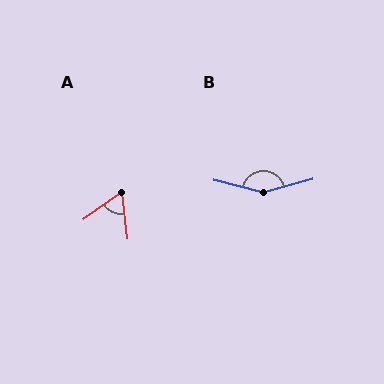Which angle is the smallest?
A, at approximately 61 degrees.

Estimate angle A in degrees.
Approximately 61 degrees.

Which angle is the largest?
B, at approximately 150 degrees.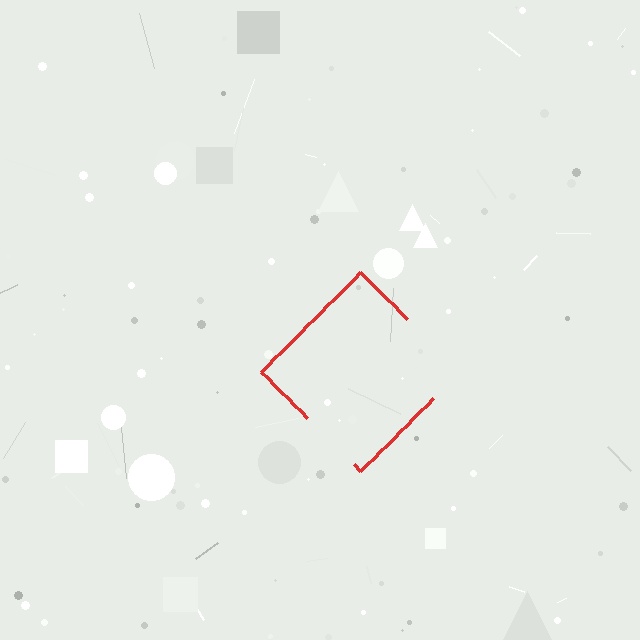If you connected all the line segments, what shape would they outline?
They would outline a diamond.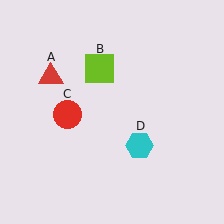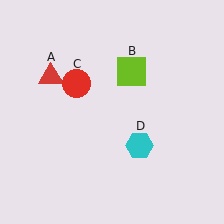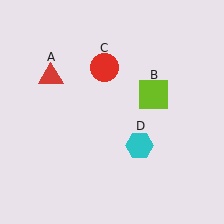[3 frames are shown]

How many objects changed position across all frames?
2 objects changed position: lime square (object B), red circle (object C).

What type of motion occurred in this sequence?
The lime square (object B), red circle (object C) rotated clockwise around the center of the scene.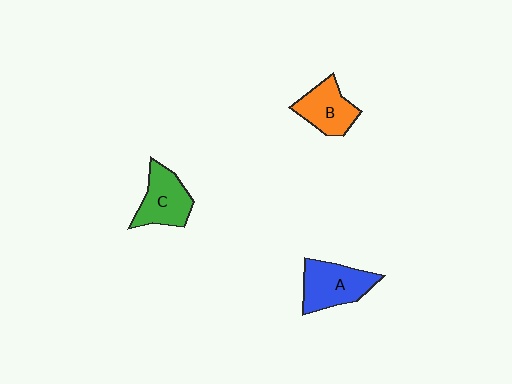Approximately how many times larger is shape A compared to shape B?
Approximately 1.2 times.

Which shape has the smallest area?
Shape B (orange).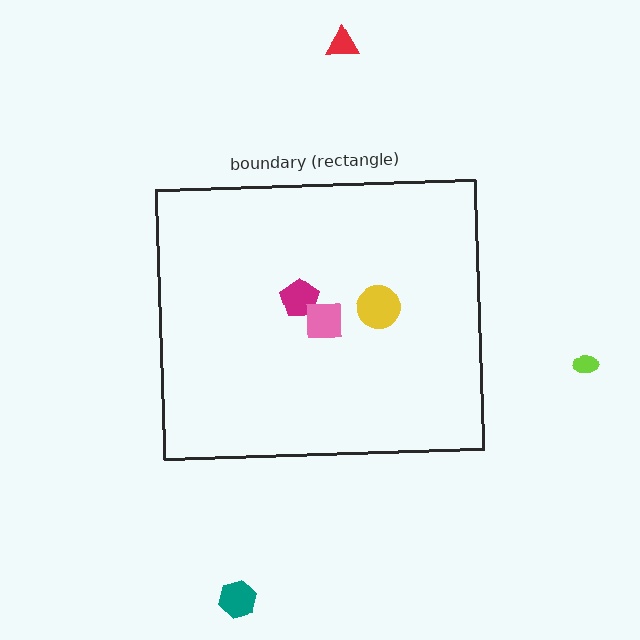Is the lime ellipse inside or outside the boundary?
Outside.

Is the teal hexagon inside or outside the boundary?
Outside.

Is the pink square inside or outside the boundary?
Inside.